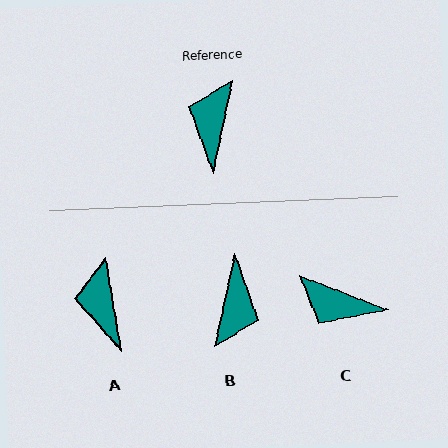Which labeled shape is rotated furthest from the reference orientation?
B, about 180 degrees away.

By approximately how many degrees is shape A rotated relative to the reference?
Approximately 21 degrees counter-clockwise.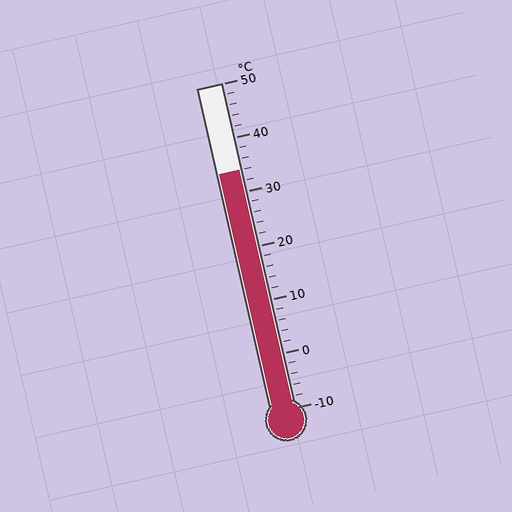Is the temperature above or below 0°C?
The temperature is above 0°C.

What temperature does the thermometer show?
The thermometer shows approximately 34°C.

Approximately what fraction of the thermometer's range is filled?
The thermometer is filled to approximately 75% of its range.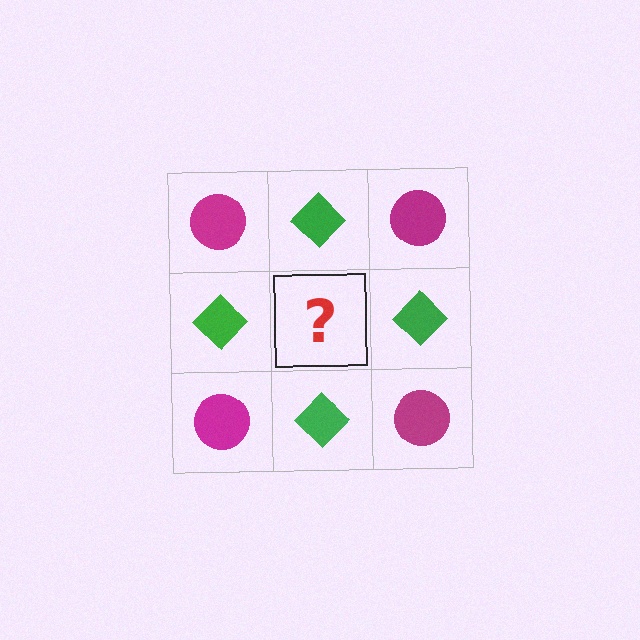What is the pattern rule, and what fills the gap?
The rule is that it alternates magenta circle and green diamond in a checkerboard pattern. The gap should be filled with a magenta circle.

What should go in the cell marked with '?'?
The missing cell should contain a magenta circle.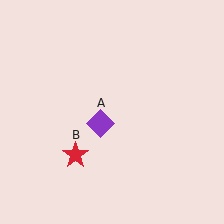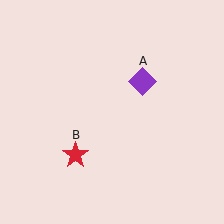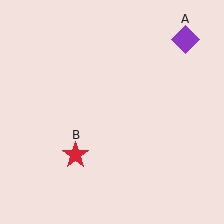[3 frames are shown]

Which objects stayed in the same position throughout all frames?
Red star (object B) remained stationary.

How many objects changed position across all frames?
1 object changed position: purple diamond (object A).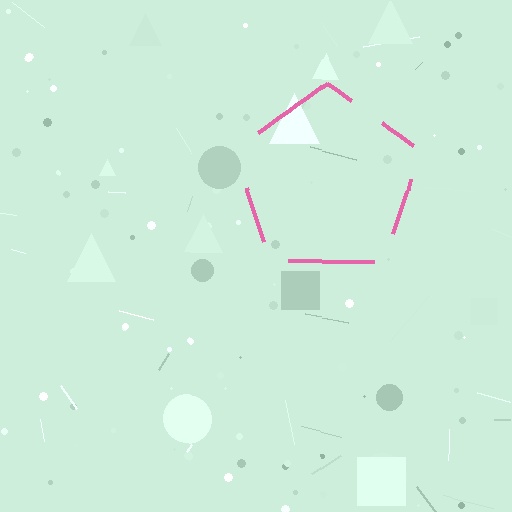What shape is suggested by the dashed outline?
The dashed outline suggests a pentagon.